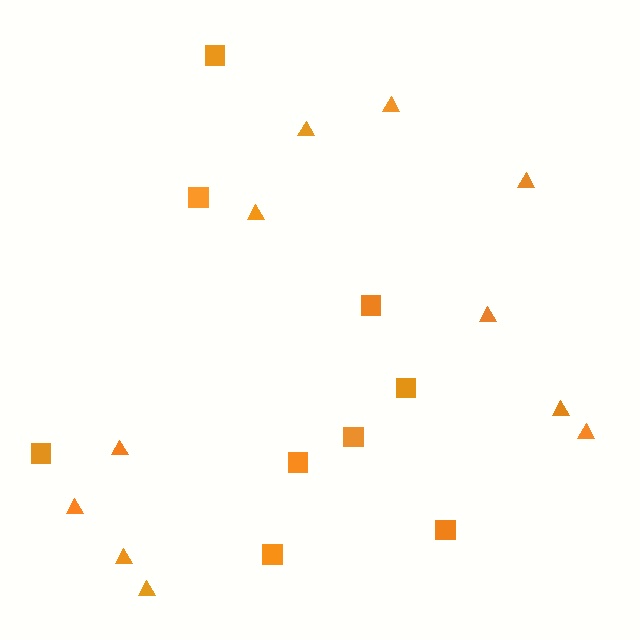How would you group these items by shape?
There are 2 groups: one group of triangles (11) and one group of squares (9).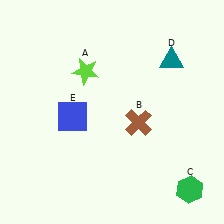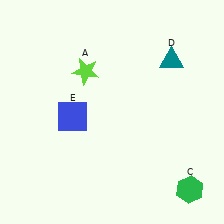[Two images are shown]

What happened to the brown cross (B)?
The brown cross (B) was removed in Image 2. It was in the bottom-right area of Image 1.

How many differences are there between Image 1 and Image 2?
There is 1 difference between the two images.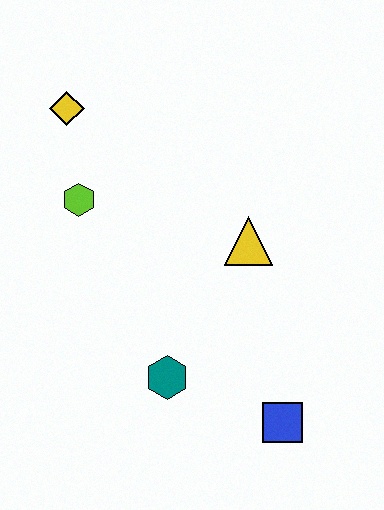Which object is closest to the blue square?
The teal hexagon is closest to the blue square.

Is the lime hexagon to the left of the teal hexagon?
Yes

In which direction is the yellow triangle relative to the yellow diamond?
The yellow triangle is to the right of the yellow diamond.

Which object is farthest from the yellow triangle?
The yellow diamond is farthest from the yellow triangle.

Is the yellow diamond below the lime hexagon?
No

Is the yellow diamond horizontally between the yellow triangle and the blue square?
No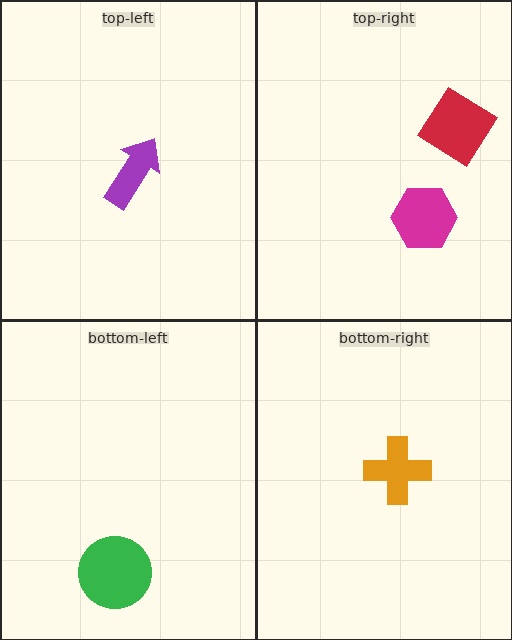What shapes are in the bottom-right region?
The orange cross.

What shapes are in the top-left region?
The purple arrow.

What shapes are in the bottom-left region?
The green circle.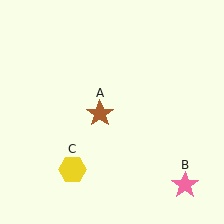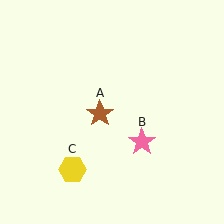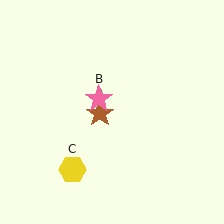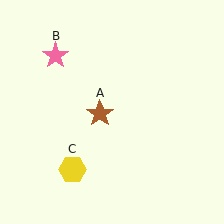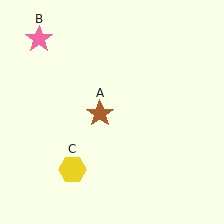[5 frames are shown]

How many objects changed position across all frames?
1 object changed position: pink star (object B).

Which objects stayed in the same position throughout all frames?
Brown star (object A) and yellow hexagon (object C) remained stationary.